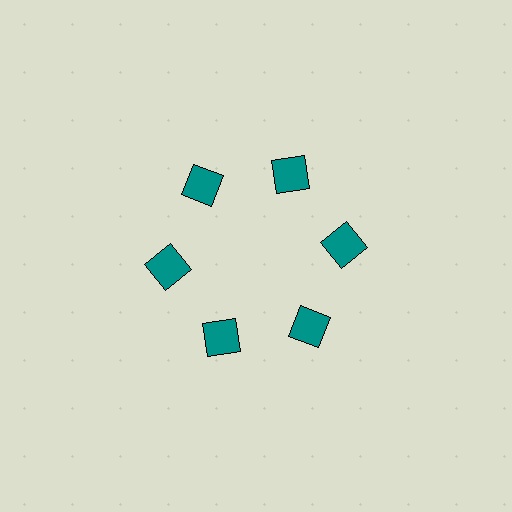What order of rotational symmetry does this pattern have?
This pattern has 6-fold rotational symmetry.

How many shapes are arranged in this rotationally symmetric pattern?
There are 6 shapes, arranged in 6 groups of 1.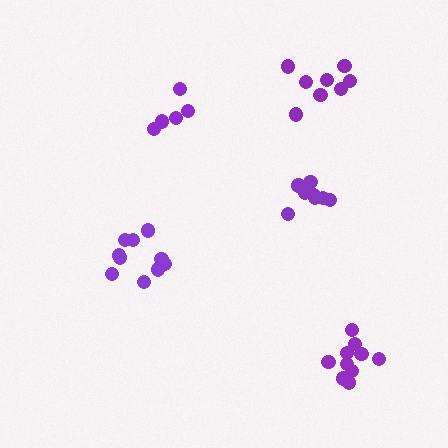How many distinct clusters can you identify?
There are 5 distinct clusters.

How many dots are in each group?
Group 1: 10 dots, Group 2: 10 dots, Group 3: 9 dots, Group 4: 5 dots, Group 5: 8 dots (42 total).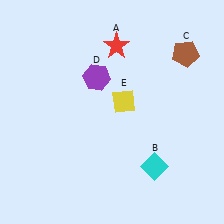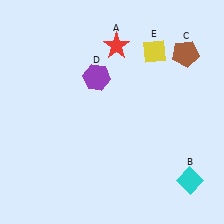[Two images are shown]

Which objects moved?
The objects that moved are: the cyan diamond (B), the yellow diamond (E).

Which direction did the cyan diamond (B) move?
The cyan diamond (B) moved right.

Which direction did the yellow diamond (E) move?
The yellow diamond (E) moved up.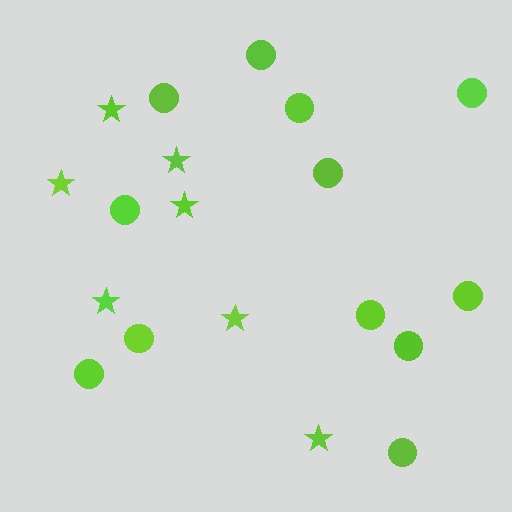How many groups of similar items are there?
There are 2 groups: one group of stars (7) and one group of circles (12).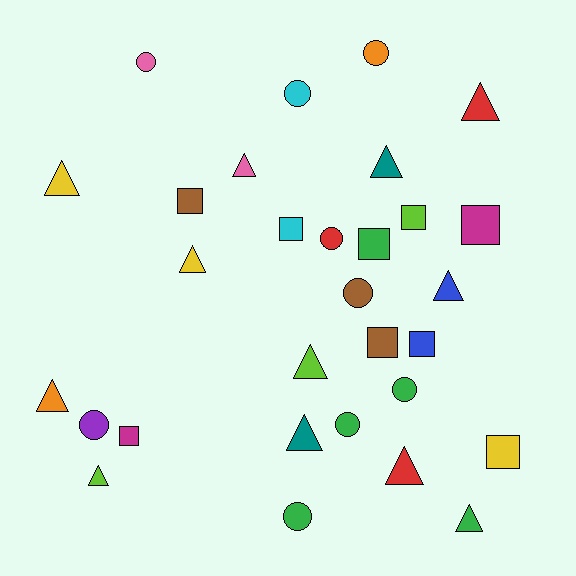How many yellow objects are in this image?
There are 3 yellow objects.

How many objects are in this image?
There are 30 objects.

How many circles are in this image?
There are 9 circles.